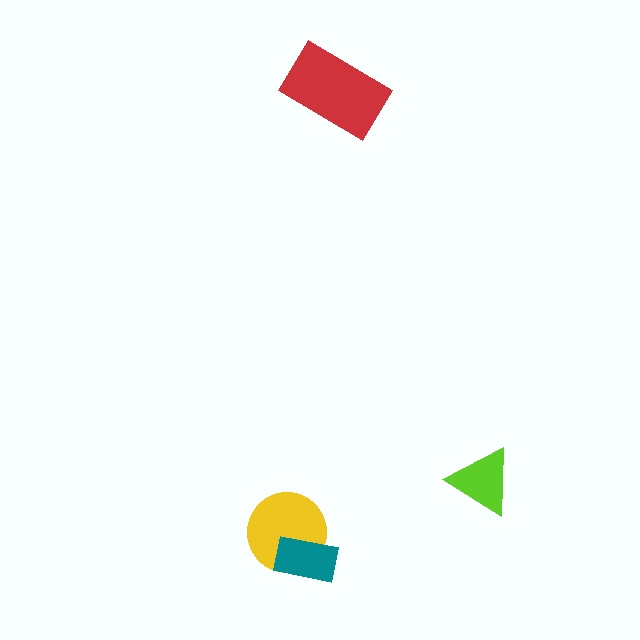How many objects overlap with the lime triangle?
0 objects overlap with the lime triangle.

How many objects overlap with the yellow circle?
1 object overlaps with the yellow circle.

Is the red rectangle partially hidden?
No, no other shape covers it.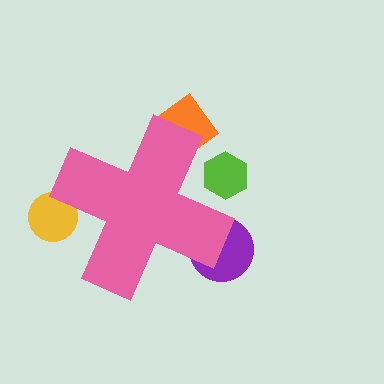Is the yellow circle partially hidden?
Yes, the yellow circle is partially hidden behind the pink cross.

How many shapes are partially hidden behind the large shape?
4 shapes are partially hidden.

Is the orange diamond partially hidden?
Yes, the orange diamond is partially hidden behind the pink cross.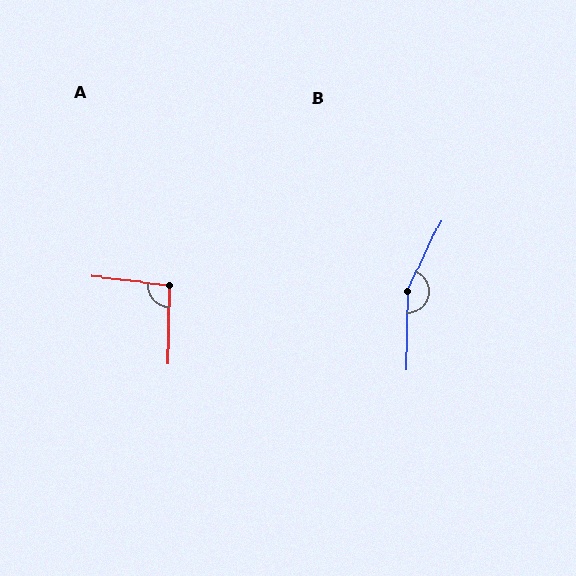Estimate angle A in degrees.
Approximately 96 degrees.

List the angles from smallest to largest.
A (96°), B (155°).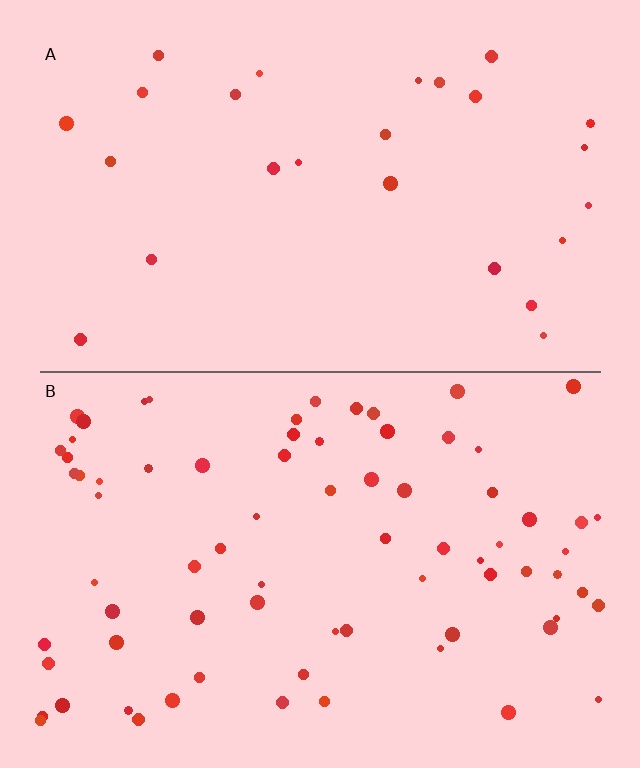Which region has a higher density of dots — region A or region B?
B (the bottom).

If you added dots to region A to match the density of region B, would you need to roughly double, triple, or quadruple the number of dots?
Approximately triple.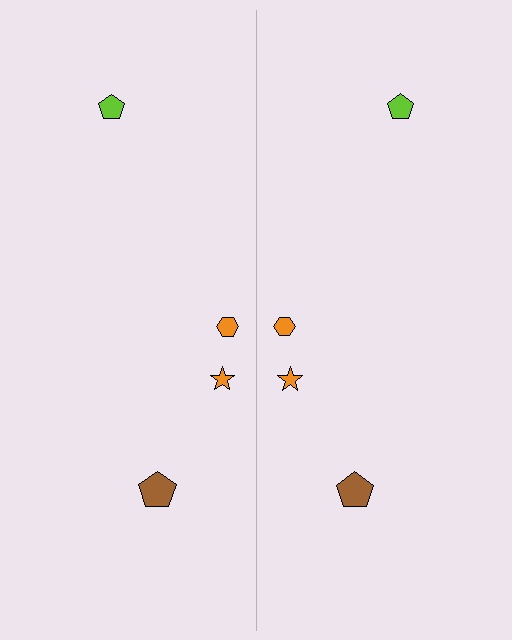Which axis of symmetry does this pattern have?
The pattern has a vertical axis of symmetry running through the center of the image.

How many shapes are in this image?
There are 8 shapes in this image.